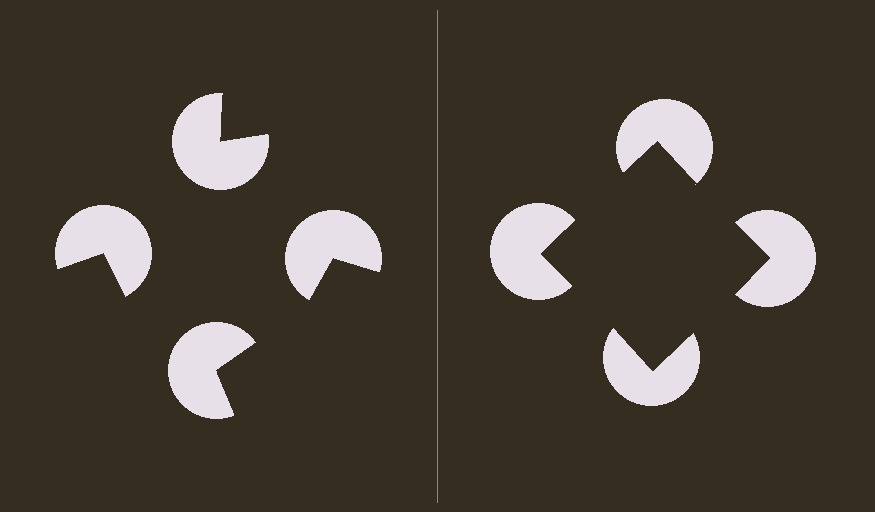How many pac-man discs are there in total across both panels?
8 — 4 on each side.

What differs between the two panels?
The pac-man discs are positioned identically on both sides; only the wedge orientations differ. On the right they align to a square; on the left they are misaligned.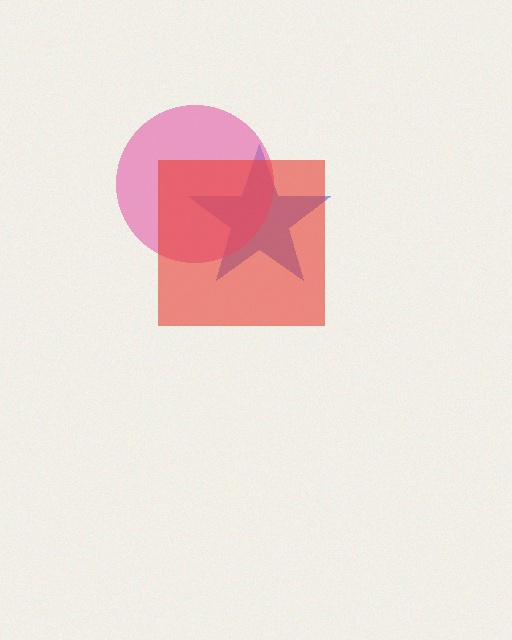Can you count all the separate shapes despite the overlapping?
Yes, there are 3 separate shapes.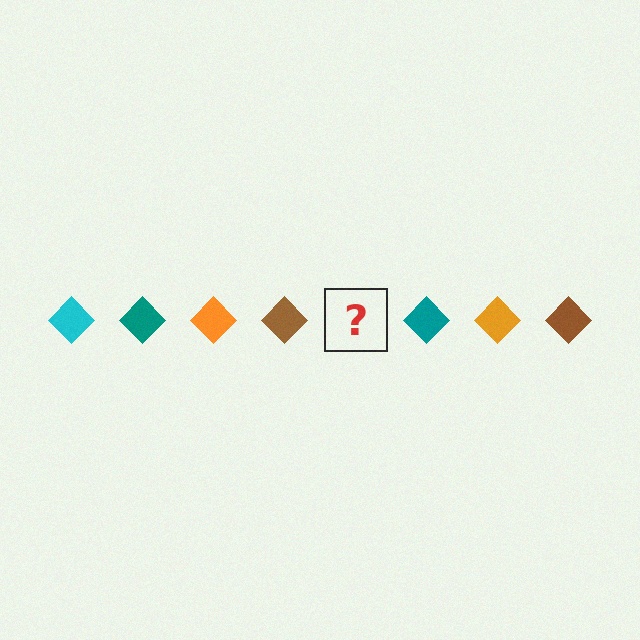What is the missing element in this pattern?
The missing element is a cyan diamond.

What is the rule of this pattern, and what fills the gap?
The rule is that the pattern cycles through cyan, teal, orange, brown diamonds. The gap should be filled with a cyan diamond.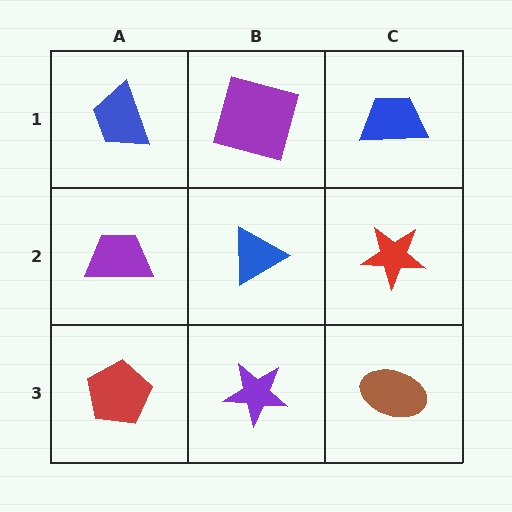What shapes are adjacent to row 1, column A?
A purple trapezoid (row 2, column A), a purple square (row 1, column B).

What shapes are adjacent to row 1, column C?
A red star (row 2, column C), a purple square (row 1, column B).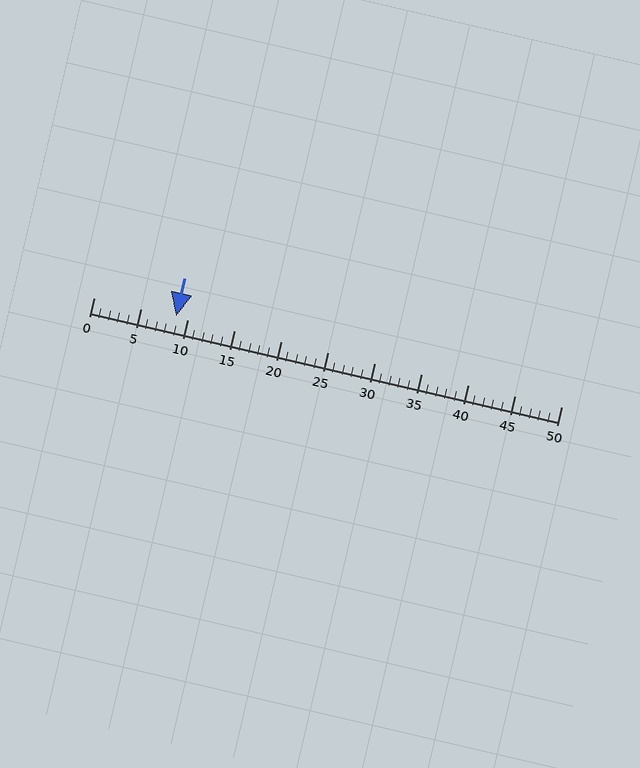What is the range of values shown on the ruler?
The ruler shows values from 0 to 50.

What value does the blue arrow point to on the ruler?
The blue arrow points to approximately 9.